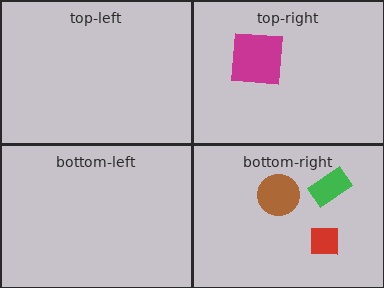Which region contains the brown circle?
The bottom-right region.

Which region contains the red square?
The bottom-right region.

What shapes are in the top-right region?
The magenta square.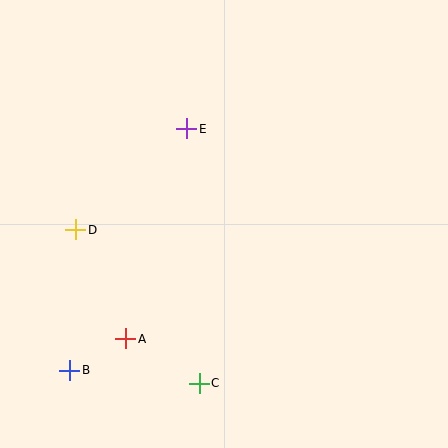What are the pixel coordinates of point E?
Point E is at (187, 129).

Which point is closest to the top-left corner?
Point E is closest to the top-left corner.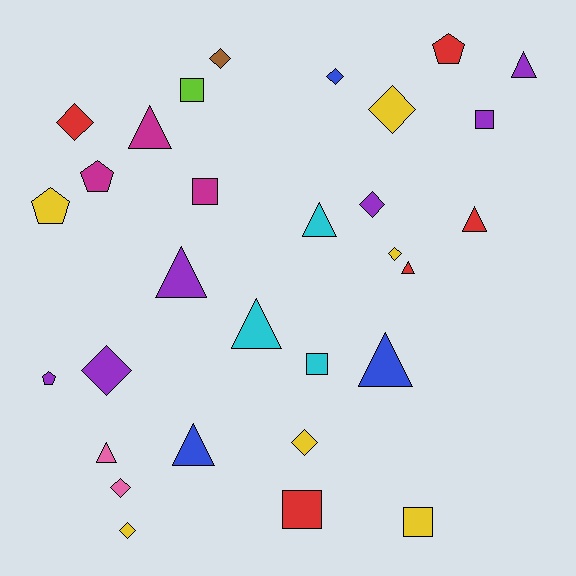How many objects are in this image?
There are 30 objects.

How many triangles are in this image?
There are 10 triangles.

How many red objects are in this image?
There are 5 red objects.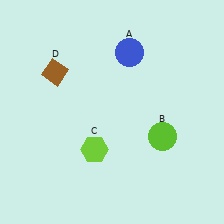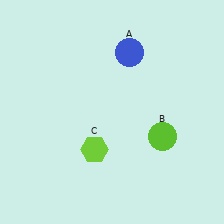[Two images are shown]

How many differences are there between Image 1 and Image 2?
There is 1 difference between the two images.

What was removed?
The brown diamond (D) was removed in Image 2.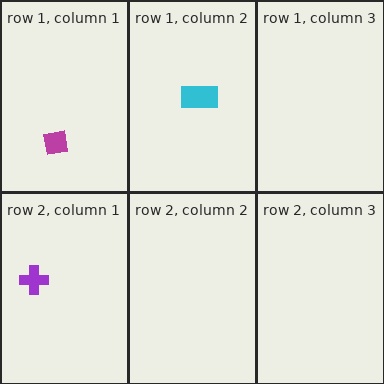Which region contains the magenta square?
The row 1, column 1 region.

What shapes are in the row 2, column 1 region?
The purple cross.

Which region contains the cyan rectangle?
The row 1, column 2 region.